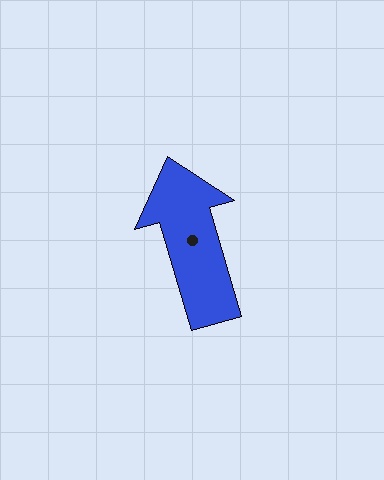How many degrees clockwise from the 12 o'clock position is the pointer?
Approximately 344 degrees.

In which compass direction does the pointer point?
North.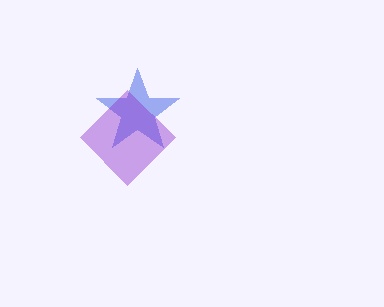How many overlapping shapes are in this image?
There are 2 overlapping shapes in the image.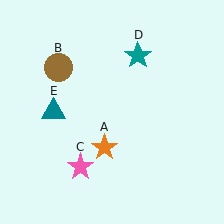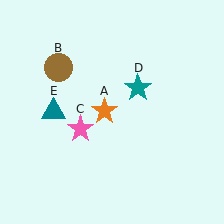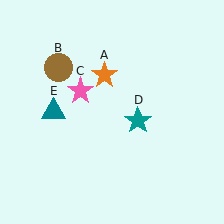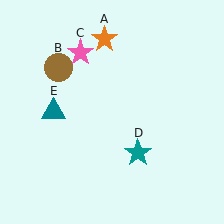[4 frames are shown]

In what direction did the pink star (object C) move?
The pink star (object C) moved up.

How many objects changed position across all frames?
3 objects changed position: orange star (object A), pink star (object C), teal star (object D).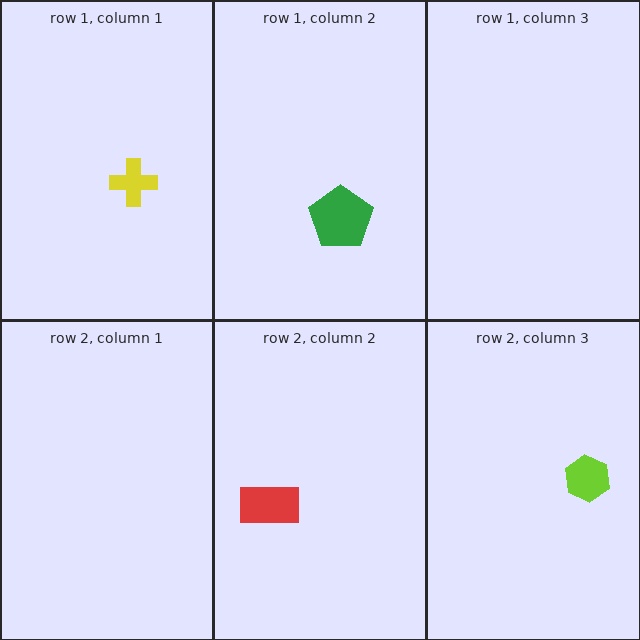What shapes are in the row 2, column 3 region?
The lime hexagon.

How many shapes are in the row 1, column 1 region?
1.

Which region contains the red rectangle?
The row 2, column 2 region.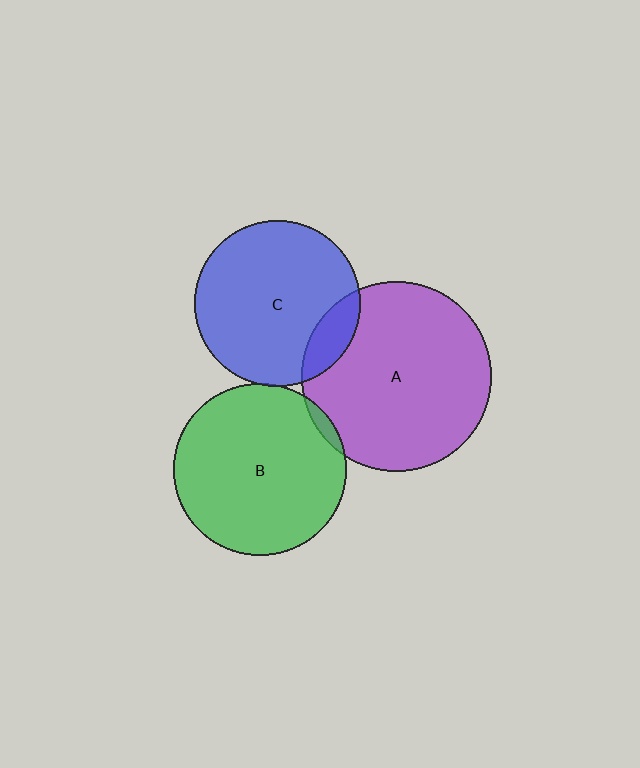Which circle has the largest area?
Circle A (purple).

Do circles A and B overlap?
Yes.